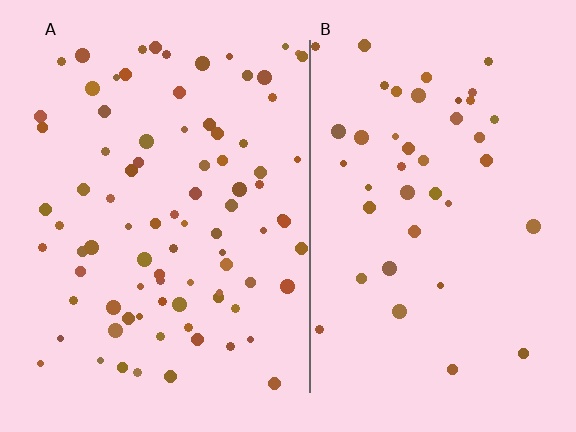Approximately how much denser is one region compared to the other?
Approximately 2.0× — region A over region B.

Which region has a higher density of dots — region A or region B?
A (the left).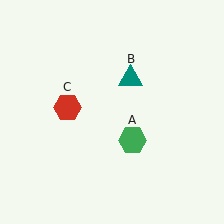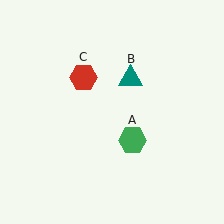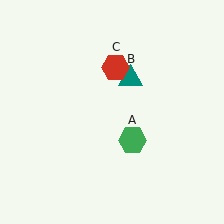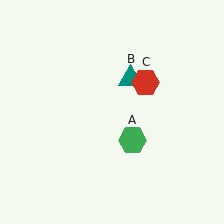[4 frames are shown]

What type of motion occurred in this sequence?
The red hexagon (object C) rotated clockwise around the center of the scene.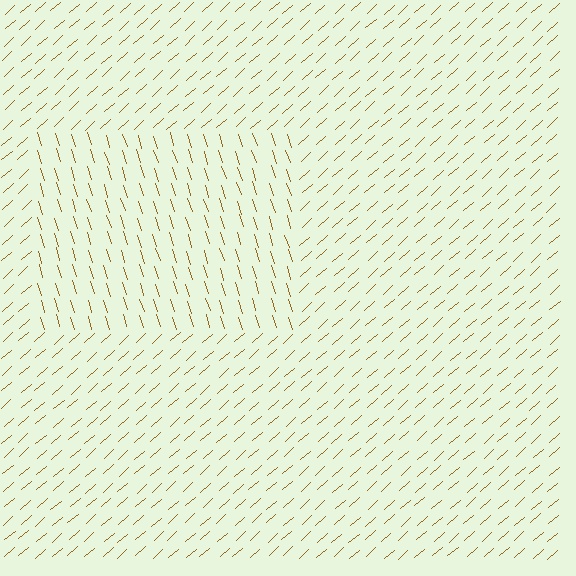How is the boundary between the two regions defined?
The boundary is defined purely by a change in line orientation (approximately 66 degrees difference). All lines are the same color and thickness.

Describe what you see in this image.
The image is filled with small brown line segments. A rectangle region in the image has lines oriented differently from the surrounding lines, creating a visible texture boundary.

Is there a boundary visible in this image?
Yes, there is a texture boundary formed by a change in line orientation.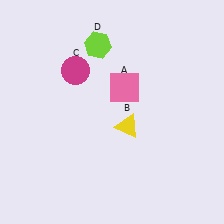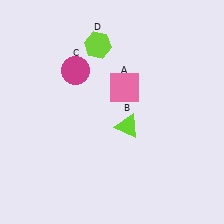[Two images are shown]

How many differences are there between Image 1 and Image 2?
There is 1 difference between the two images.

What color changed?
The triangle (B) changed from yellow in Image 1 to lime in Image 2.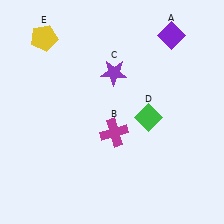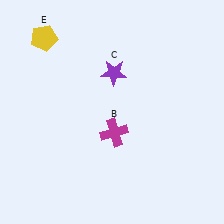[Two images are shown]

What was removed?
The green diamond (D), the purple diamond (A) were removed in Image 2.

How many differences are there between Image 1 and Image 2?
There are 2 differences between the two images.